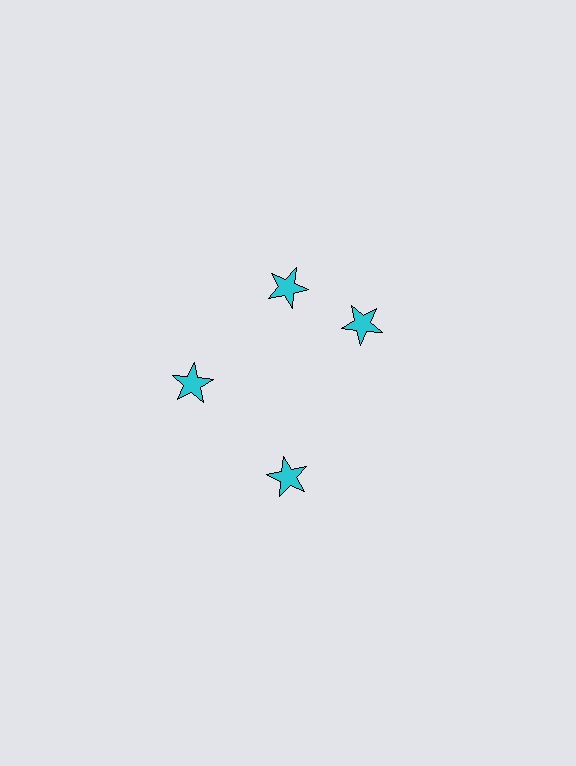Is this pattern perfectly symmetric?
No. The 4 cyan stars are arranged in a ring, but one element near the 3 o'clock position is rotated out of alignment along the ring, breaking the 4-fold rotational symmetry.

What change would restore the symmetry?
The symmetry would be restored by rotating it back into even spacing with its neighbors so that all 4 stars sit at equal angles and equal distance from the center.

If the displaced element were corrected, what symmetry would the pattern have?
It would have 4-fold rotational symmetry — the pattern would map onto itself every 90 degrees.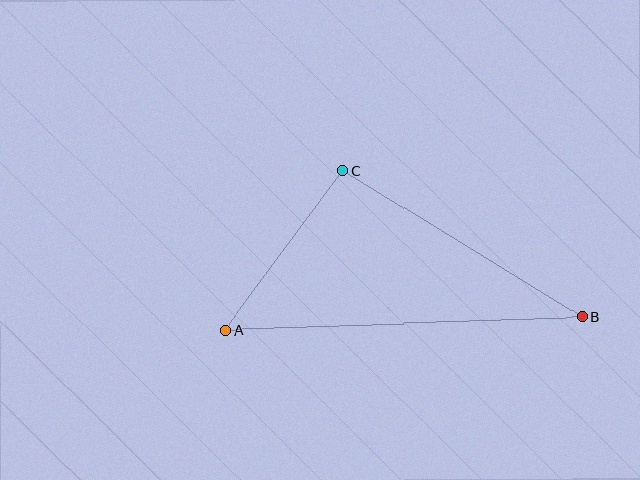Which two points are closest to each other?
Points A and C are closest to each other.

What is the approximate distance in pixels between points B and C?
The distance between B and C is approximately 281 pixels.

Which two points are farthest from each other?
Points A and B are farthest from each other.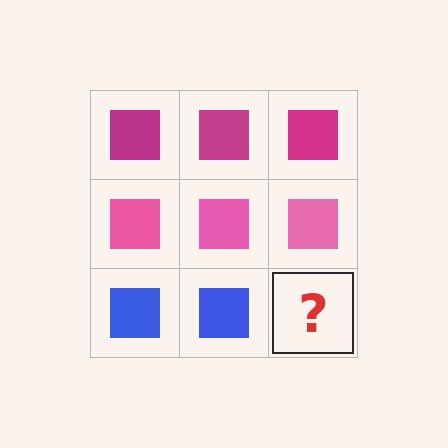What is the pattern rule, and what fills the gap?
The rule is that each row has a consistent color. The gap should be filled with a blue square.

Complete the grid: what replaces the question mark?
The question mark should be replaced with a blue square.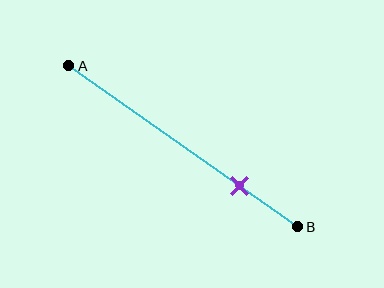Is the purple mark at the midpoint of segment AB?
No, the mark is at about 75% from A, not at the 50% midpoint.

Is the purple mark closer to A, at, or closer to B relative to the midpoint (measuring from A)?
The purple mark is closer to point B than the midpoint of segment AB.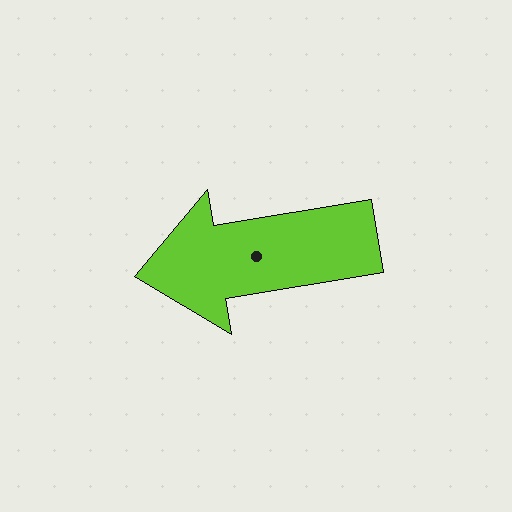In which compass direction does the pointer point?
West.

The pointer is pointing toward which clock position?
Roughly 9 o'clock.